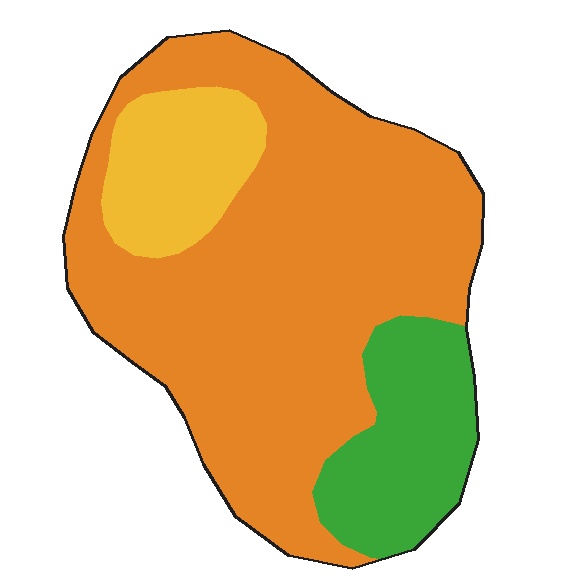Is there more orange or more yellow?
Orange.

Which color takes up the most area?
Orange, at roughly 70%.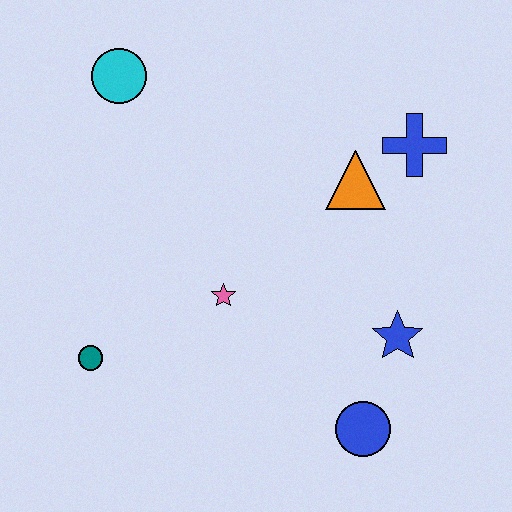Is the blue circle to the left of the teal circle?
No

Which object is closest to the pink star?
The teal circle is closest to the pink star.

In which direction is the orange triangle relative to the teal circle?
The orange triangle is to the right of the teal circle.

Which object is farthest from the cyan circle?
The blue circle is farthest from the cyan circle.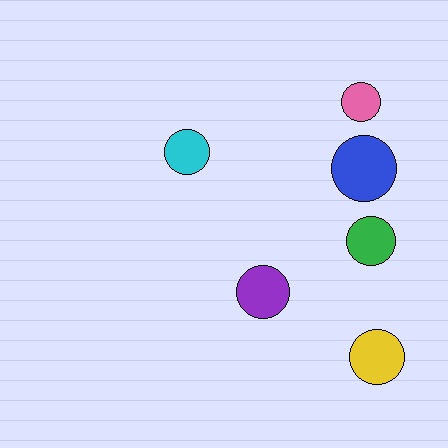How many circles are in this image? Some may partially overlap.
There are 6 circles.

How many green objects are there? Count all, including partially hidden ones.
There is 1 green object.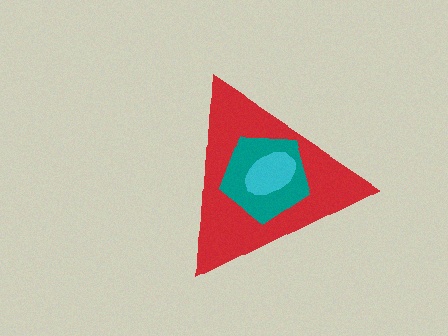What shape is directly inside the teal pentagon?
The cyan ellipse.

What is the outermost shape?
The red triangle.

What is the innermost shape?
The cyan ellipse.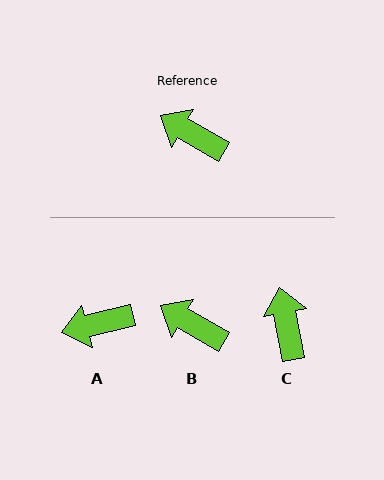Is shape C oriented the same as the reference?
No, it is off by about 49 degrees.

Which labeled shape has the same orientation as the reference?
B.